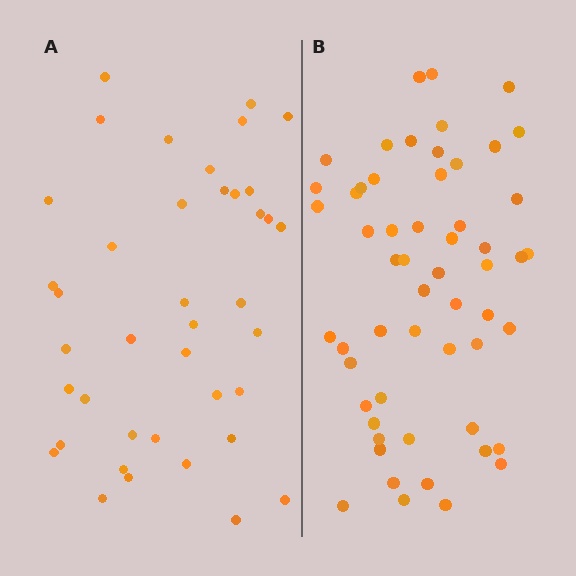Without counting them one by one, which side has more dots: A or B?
Region B (the right region) has more dots.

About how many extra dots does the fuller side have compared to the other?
Region B has approximately 15 more dots than region A.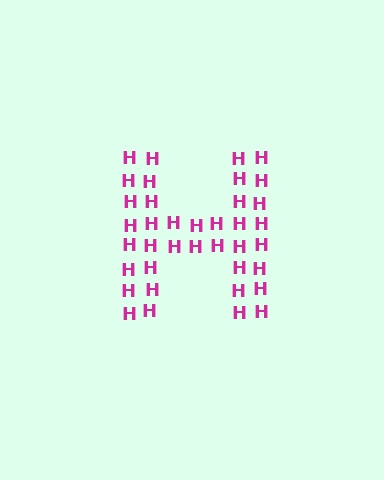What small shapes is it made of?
It is made of small letter H's.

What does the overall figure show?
The overall figure shows the letter H.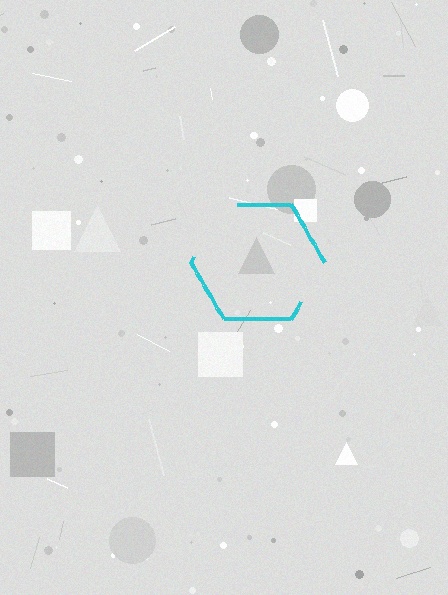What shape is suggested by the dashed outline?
The dashed outline suggests a hexagon.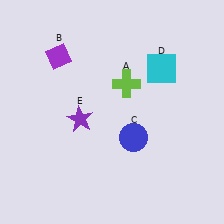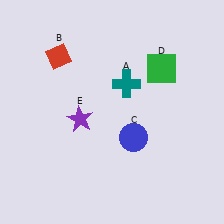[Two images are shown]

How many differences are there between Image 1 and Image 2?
There are 3 differences between the two images.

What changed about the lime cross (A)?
In Image 1, A is lime. In Image 2, it changed to teal.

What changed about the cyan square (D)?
In Image 1, D is cyan. In Image 2, it changed to green.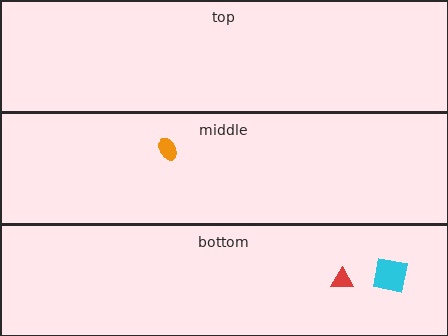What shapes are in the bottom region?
The cyan square, the red triangle.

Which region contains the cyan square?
The bottom region.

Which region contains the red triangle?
The bottom region.